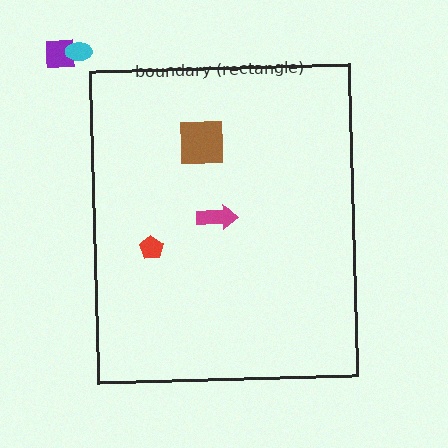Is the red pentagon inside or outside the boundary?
Inside.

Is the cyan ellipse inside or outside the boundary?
Outside.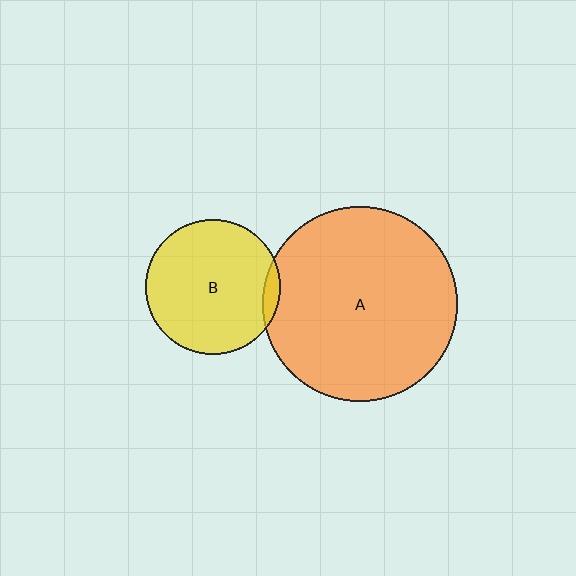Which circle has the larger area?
Circle A (orange).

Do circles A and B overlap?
Yes.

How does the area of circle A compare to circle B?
Approximately 2.1 times.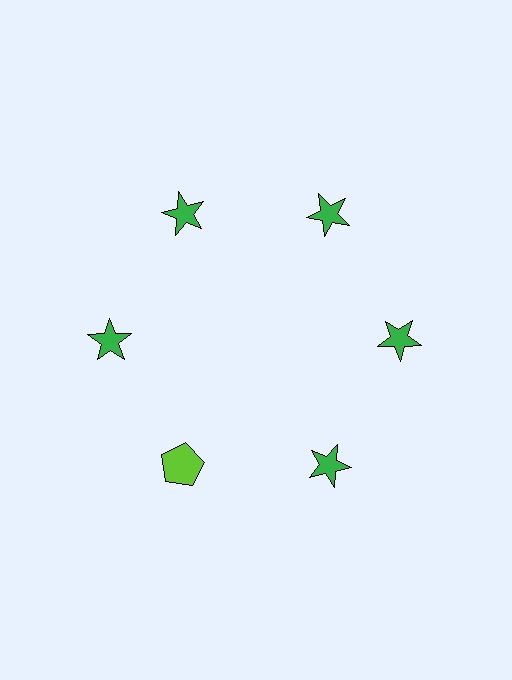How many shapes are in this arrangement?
There are 6 shapes arranged in a ring pattern.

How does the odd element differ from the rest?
It differs in both color (lime instead of green) and shape (pentagon instead of star).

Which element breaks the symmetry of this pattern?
The lime pentagon at roughly the 7 o'clock position breaks the symmetry. All other shapes are green stars.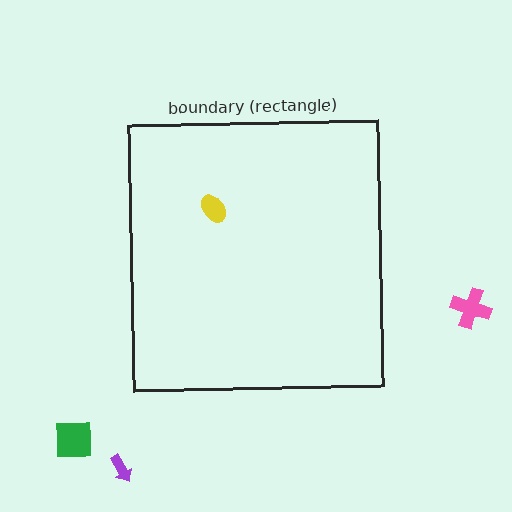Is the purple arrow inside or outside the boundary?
Outside.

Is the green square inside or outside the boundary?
Outside.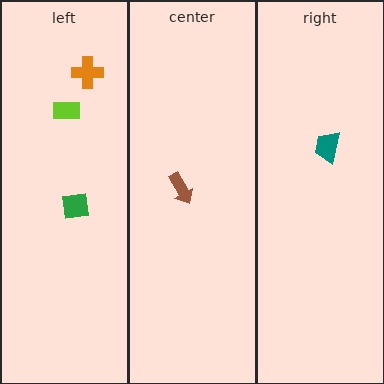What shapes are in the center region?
The brown arrow.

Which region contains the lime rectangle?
The left region.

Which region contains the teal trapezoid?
The right region.